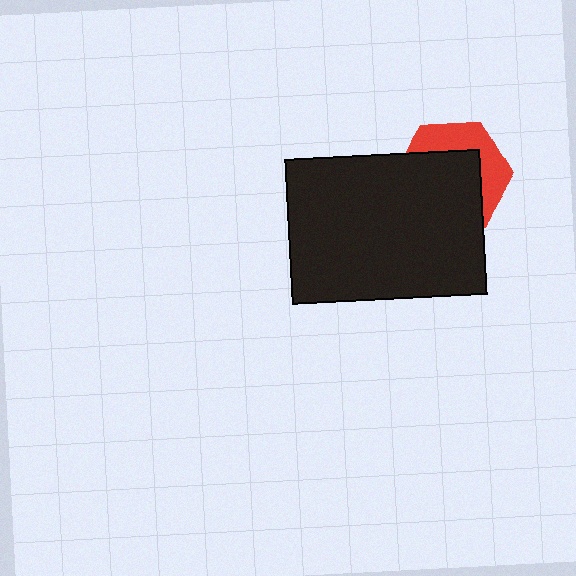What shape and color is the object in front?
The object in front is a black rectangle.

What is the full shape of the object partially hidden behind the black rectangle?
The partially hidden object is a red hexagon.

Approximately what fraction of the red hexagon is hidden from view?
Roughly 62% of the red hexagon is hidden behind the black rectangle.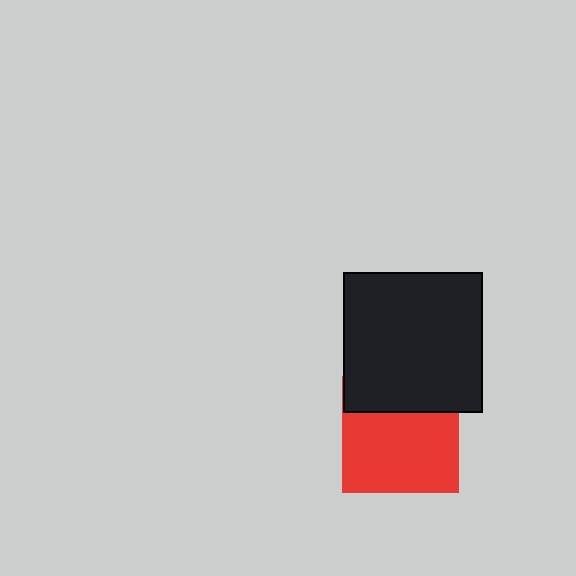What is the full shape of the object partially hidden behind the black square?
The partially hidden object is a red square.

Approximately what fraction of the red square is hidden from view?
Roughly 32% of the red square is hidden behind the black square.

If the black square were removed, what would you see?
You would see the complete red square.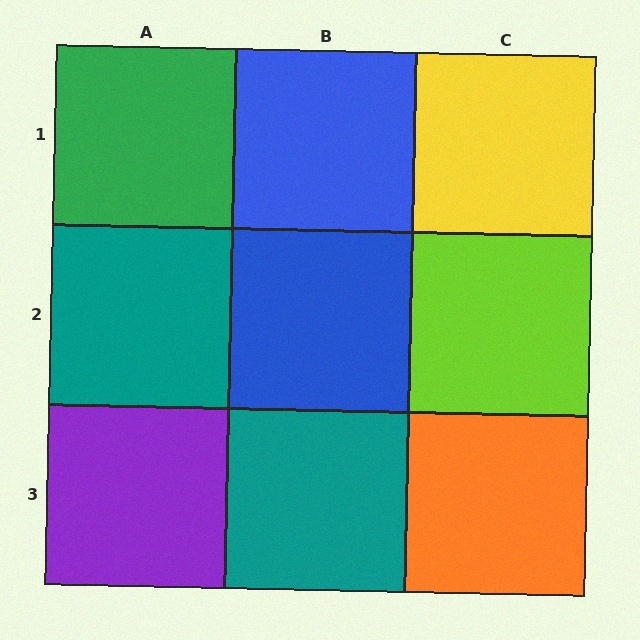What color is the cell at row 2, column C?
Lime.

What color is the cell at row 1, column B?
Blue.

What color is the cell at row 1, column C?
Yellow.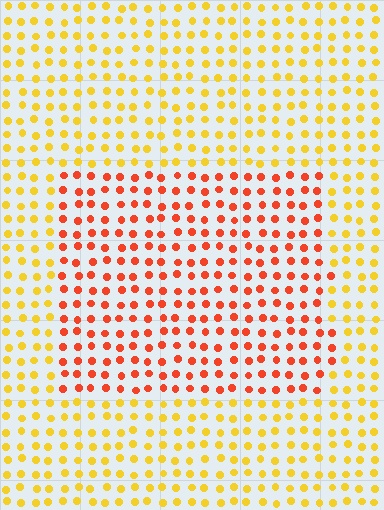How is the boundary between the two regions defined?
The boundary is defined purely by a slight shift in hue (about 42 degrees). Spacing, size, and orientation are identical on both sides.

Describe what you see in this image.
The image is filled with small yellow elements in a uniform arrangement. A rectangle-shaped region is visible where the elements are tinted to a slightly different hue, forming a subtle color boundary.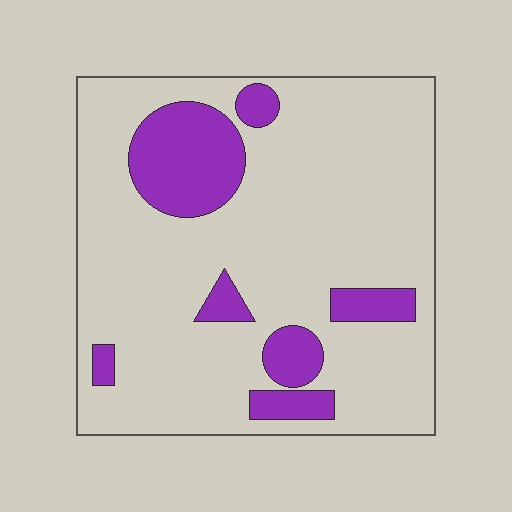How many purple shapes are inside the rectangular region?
7.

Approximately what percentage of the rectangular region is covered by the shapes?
Approximately 20%.